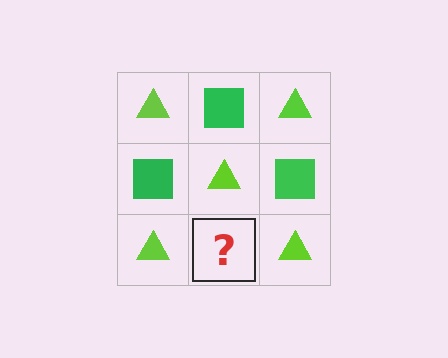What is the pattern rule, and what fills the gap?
The rule is that it alternates lime triangle and green square in a checkerboard pattern. The gap should be filled with a green square.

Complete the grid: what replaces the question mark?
The question mark should be replaced with a green square.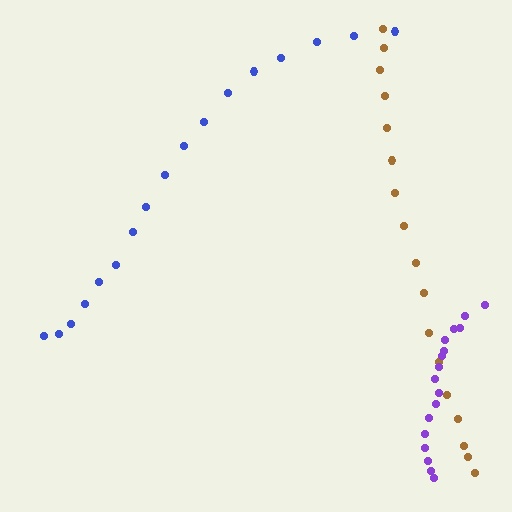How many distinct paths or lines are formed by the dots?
There are 3 distinct paths.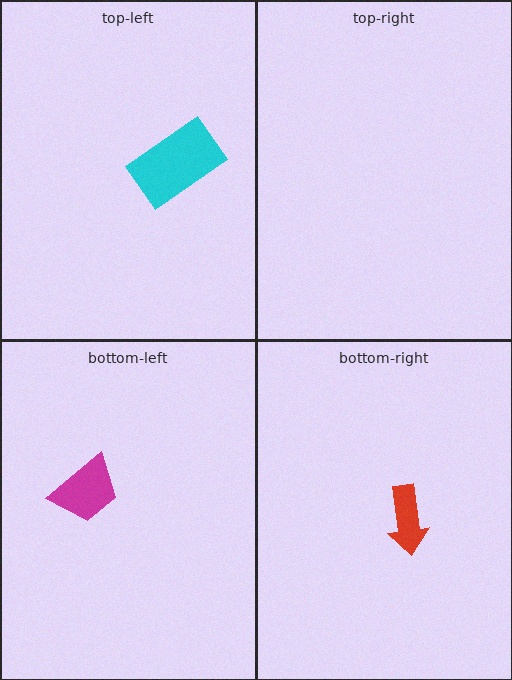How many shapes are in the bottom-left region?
1.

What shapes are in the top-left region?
The cyan rectangle.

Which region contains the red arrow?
The bottom-right region.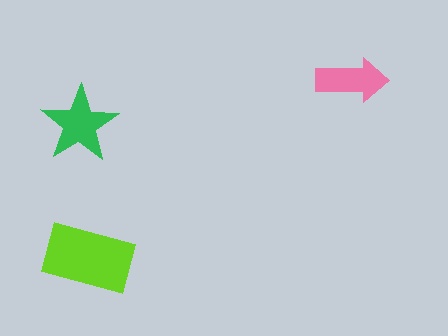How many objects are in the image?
There are 3 objects in the image.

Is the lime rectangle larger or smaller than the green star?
Larger.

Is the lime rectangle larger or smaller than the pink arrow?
Larger.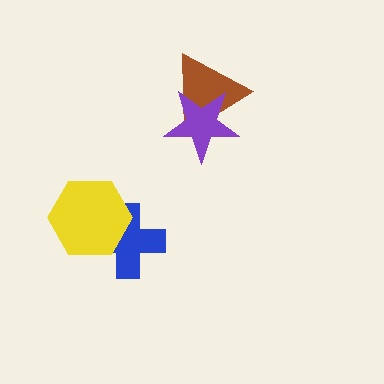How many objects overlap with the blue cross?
1 object overlaps with the blue cross.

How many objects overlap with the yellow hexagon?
1 object overlaps with the yellow hexagon.